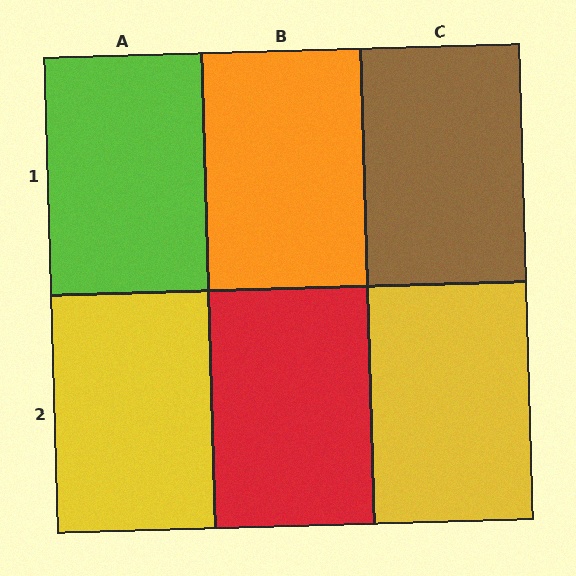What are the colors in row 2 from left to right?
Yellow, red, yellow.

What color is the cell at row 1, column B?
Orange.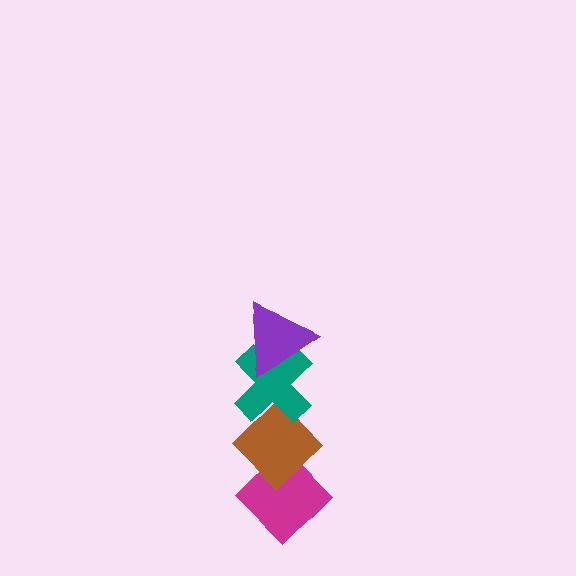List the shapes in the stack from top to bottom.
From top to bottom: the purple triangle, the teal cross, the brown diamond, the magenta diamond.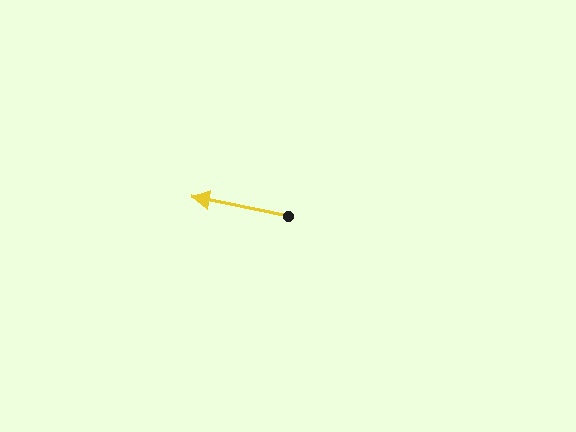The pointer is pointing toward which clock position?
Roughly 9 o'clock.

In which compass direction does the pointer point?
West.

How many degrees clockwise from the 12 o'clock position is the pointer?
Approximately 281 degrees.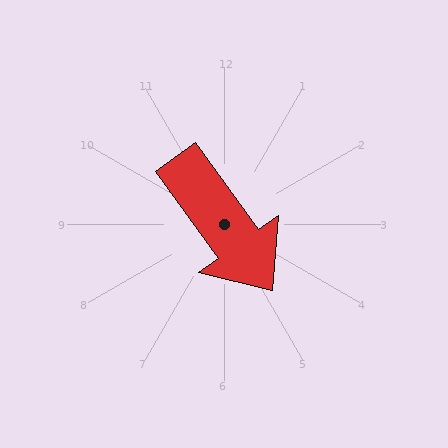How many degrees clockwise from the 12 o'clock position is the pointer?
Approximately 144 degrees.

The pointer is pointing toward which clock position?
Roughly 5 o'clock.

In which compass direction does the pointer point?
Southeast.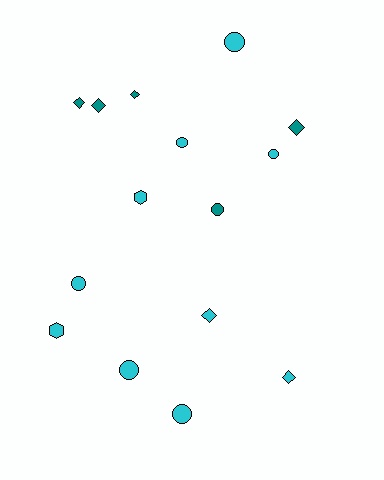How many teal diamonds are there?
There are 4 teal diamonds.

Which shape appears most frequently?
Circle, with 7 objects.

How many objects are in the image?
There are 15 objects.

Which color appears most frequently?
Cyan, with 10 objects.